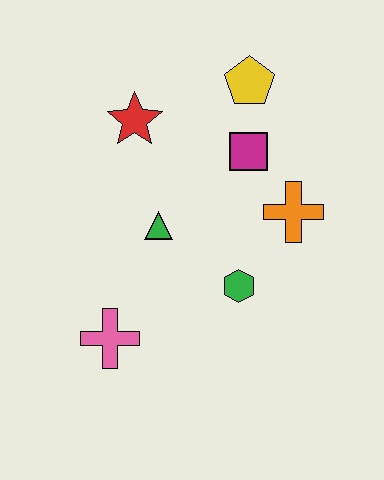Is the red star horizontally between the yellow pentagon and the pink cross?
Yes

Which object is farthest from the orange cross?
The pink cross is farthest from the orange cross.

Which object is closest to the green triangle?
The green hexagon is closest to the green triangle.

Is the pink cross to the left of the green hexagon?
Yes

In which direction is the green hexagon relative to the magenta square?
The green hexagon is below the magenta square.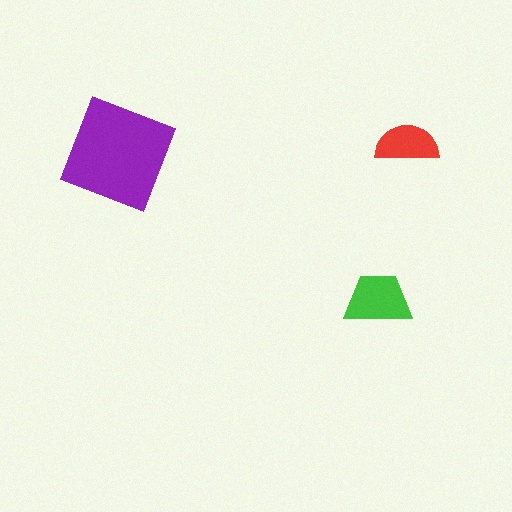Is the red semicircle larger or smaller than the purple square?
Smaller.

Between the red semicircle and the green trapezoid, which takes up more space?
The green trapezoid.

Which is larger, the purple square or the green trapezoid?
The purple square.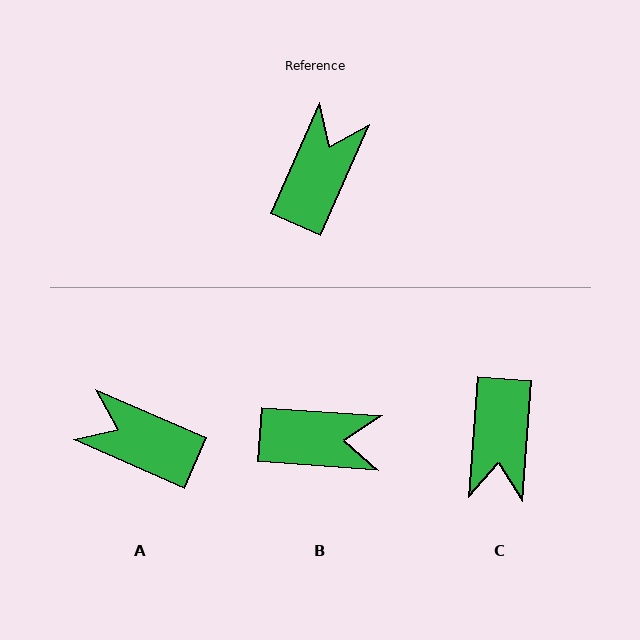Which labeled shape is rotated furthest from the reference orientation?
C, about 161 degrees away.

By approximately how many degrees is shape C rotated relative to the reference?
Approximately 161 degrees clockwise.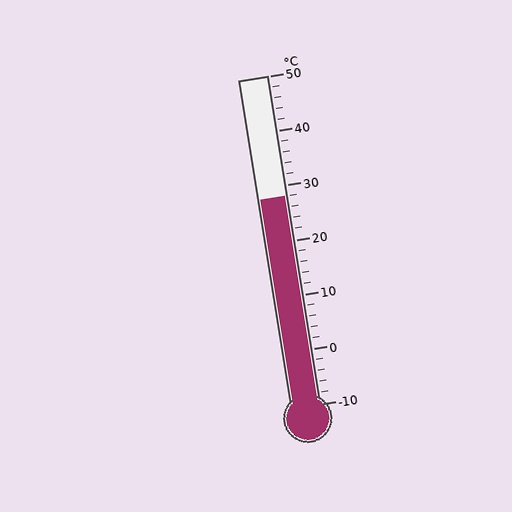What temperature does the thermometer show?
The thermometer shows approximately 28°C.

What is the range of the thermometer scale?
The thermometer scale ranges from -10°C to 50°C.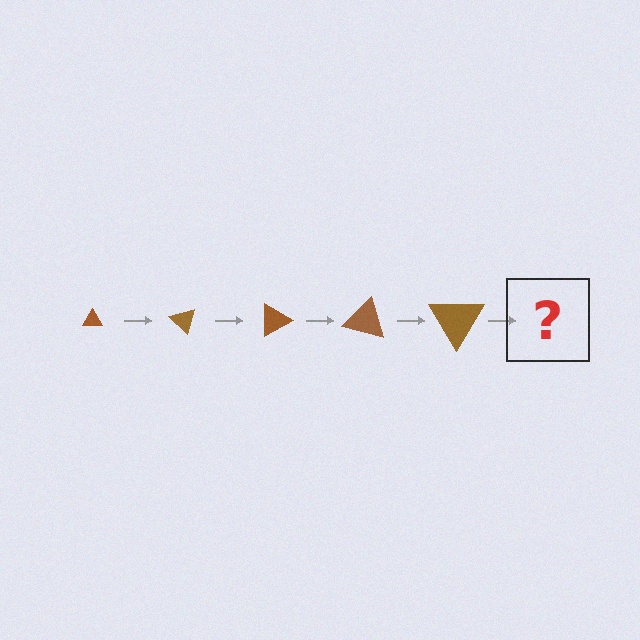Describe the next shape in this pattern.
It should be a triangle, larger than the previous one and rotated 225 degrees from the start.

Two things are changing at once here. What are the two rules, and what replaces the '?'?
The two rules are that the triangle grows larger each step and it rotates 45 degrees each step. The '?' should be a triangle, larger than the previous one and rotated 225 degrees from the start.